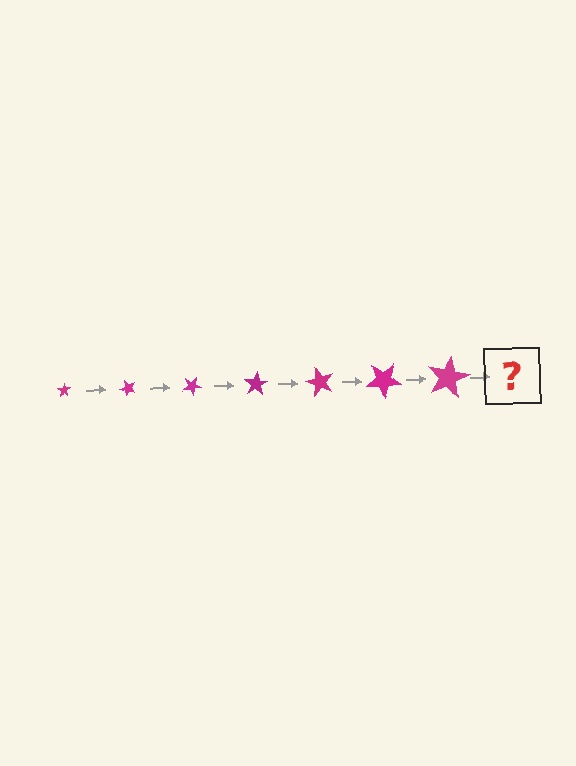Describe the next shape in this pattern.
It should be a star, larger than the previous one and rotated 350 degrees from the start.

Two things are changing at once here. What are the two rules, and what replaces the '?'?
The two rules are that the star grows larger each step and it rotates 50 degrees each step. The '?' should be a star, larger than the previous one and rotated 350 degrees from the start.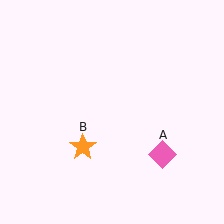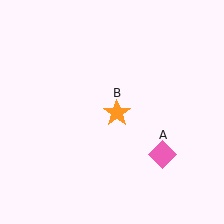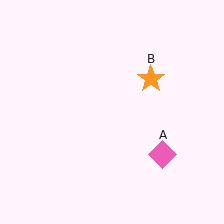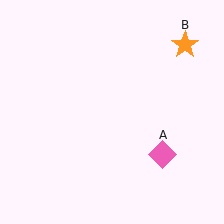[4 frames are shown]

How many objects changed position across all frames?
1 object changed position: orange star (object B).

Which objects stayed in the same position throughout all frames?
Pink diamond (object A) remained stationary.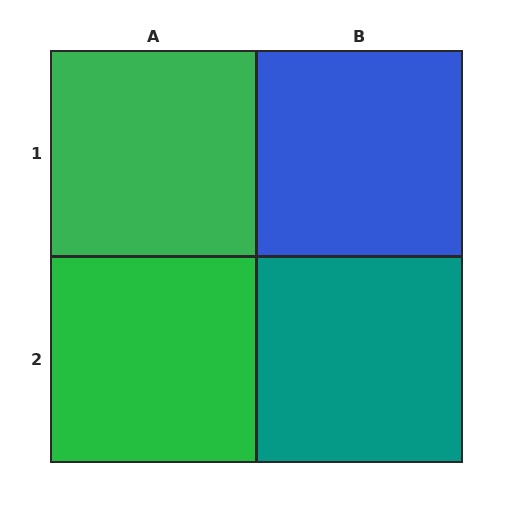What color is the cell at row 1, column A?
Green.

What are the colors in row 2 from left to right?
Green, teal.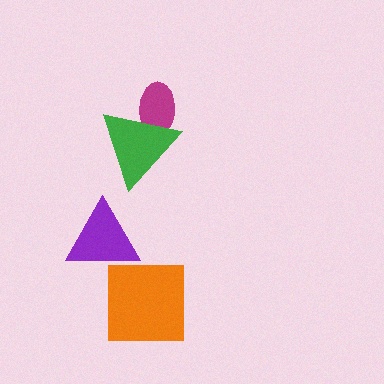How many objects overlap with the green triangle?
1 object overlaps with the green triangle.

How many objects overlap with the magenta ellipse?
1 object overlaps with the magenta ellipse.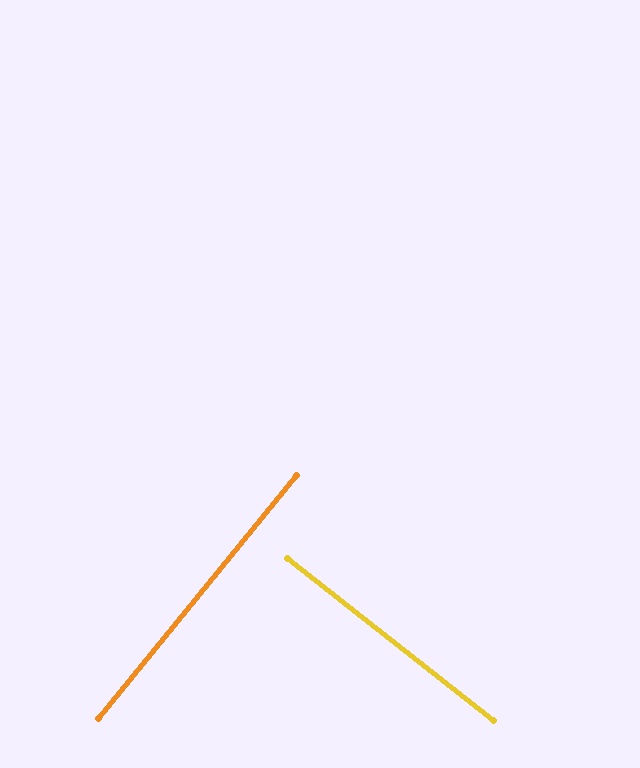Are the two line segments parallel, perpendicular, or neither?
Perpendicular — they meet at approximately 89°.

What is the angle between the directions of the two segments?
Approximately 89 degrees.